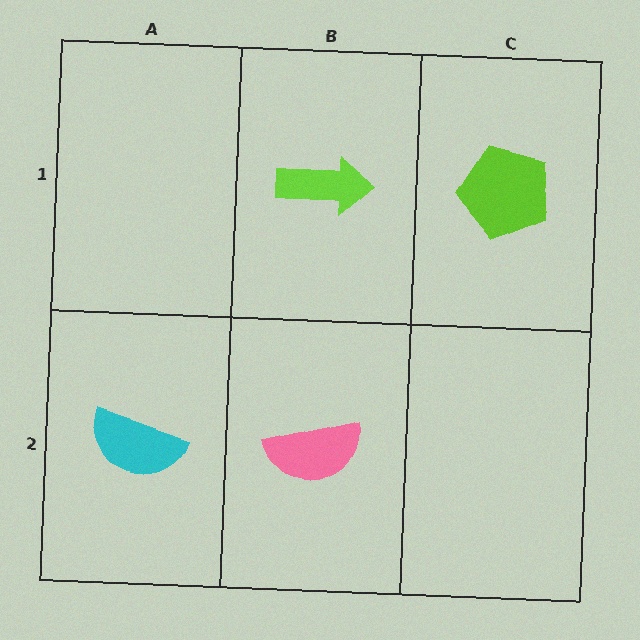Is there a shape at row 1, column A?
No, that cell is empty.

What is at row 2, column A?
A cyan semicircle.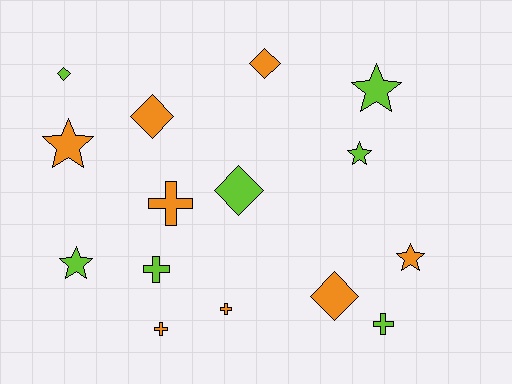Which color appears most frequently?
Orange, with 8 objects.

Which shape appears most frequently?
Cross, with 5 objects.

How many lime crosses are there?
There are 2 lime crosses.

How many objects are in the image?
There are 15 objects.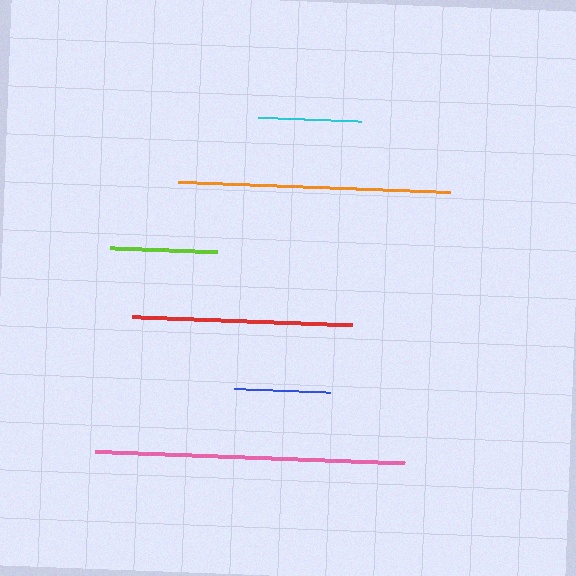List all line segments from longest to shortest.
From longest to shortest: pink, orange, red, lime, cyan, blue.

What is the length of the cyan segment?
The cyan segment is approximately 103 pixels long.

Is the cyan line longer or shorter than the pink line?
The pink line is longer than the cyan line.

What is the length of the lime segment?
The lime segment is approximately 107 pixels long.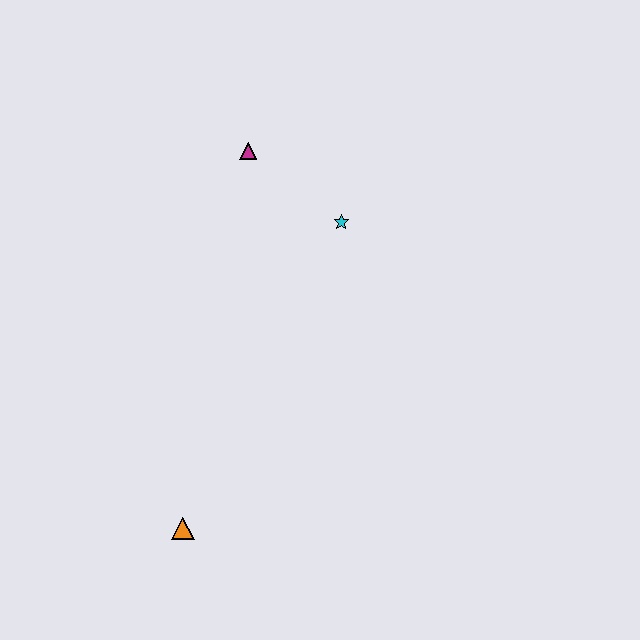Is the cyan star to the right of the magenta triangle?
Yes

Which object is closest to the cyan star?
The magenta triangle is closest to the cyan star.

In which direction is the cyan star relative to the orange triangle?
The cyan star is above the orange triangle.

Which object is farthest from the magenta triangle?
The orange triangle is farthest from the magenta triangle.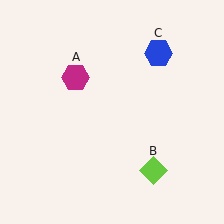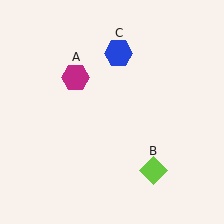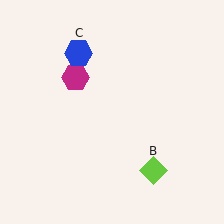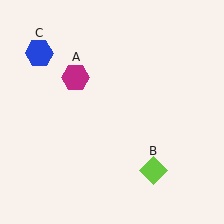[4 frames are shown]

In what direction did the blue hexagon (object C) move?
The blue hexagon (object C) moved left.